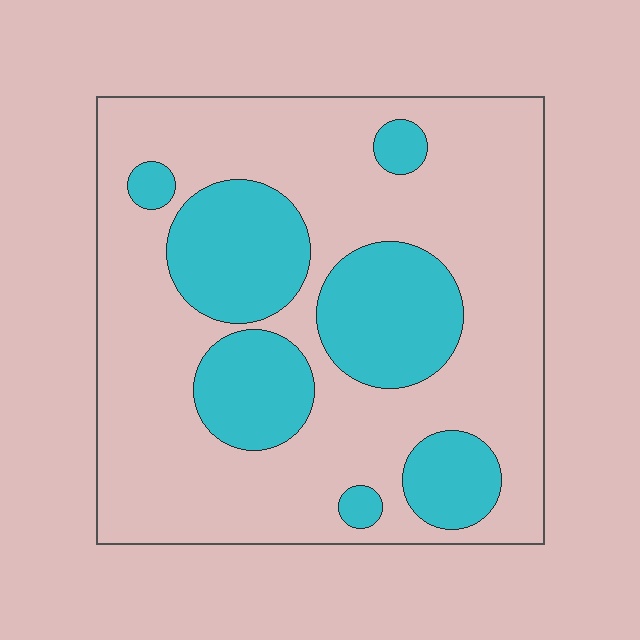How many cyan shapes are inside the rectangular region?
7.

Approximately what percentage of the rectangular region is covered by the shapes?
Approximately 30%.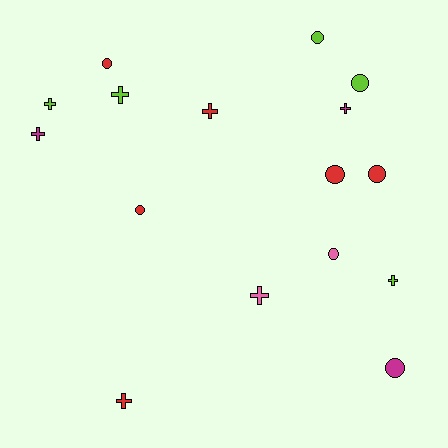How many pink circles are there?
There is 1 pink circle.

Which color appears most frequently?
Red, with 6 objects.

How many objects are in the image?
There are 16 objects.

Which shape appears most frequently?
Cross, with 8 objects.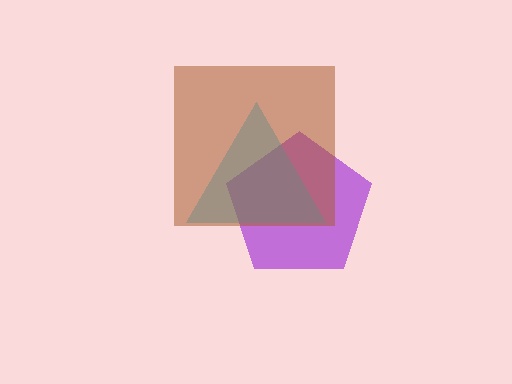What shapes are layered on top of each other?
The layered shapes are: a purple pentagon, a cyan triangle, a brown square.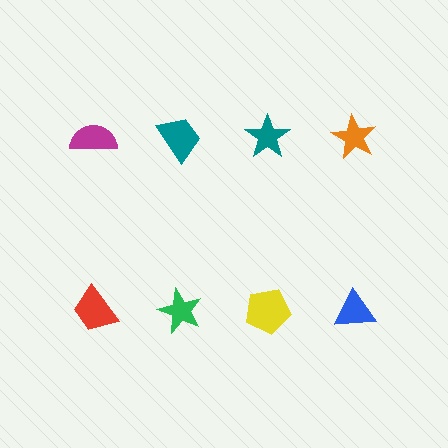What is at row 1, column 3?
A teal star.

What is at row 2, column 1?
A red trapezoid.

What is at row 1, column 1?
A magenta semicircle.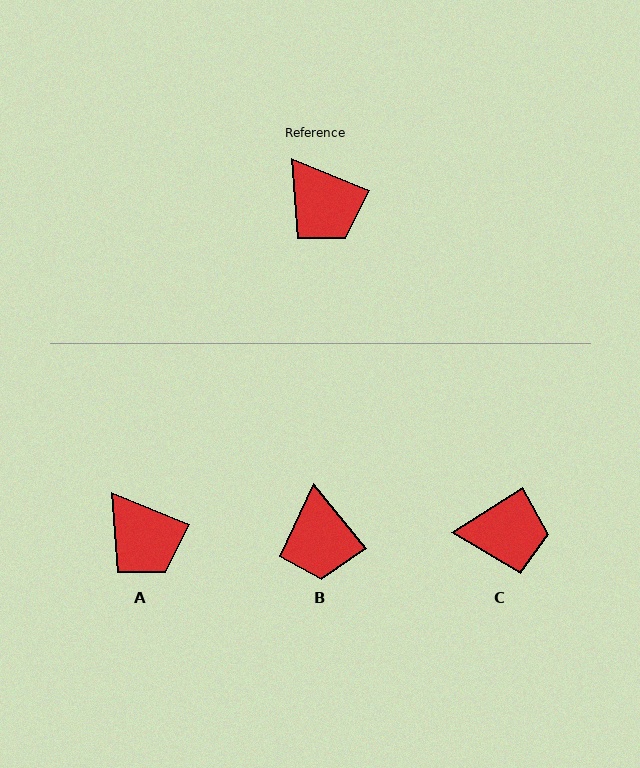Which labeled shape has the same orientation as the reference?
A.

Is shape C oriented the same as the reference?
No, it is off by about 55 degrees.